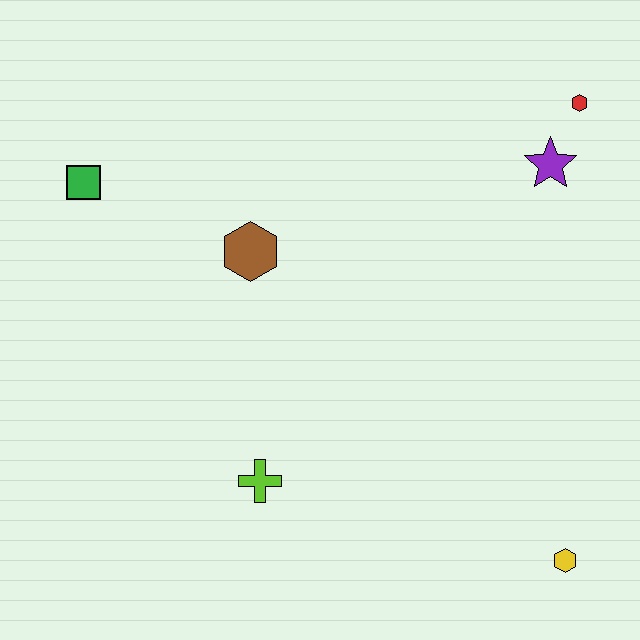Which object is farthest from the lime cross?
The red hexagon is farthest from the lime cross.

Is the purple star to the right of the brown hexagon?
Yes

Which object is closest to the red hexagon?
The purple star is closest to the red hexagon.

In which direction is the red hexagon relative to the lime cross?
The red hexagon is above the lime cross.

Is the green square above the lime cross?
Yes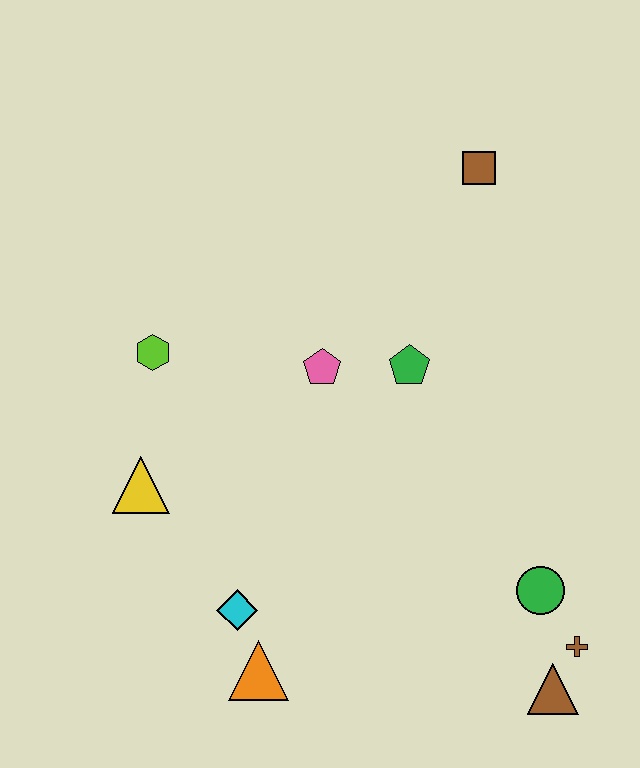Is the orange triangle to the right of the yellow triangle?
Yes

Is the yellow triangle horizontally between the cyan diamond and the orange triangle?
No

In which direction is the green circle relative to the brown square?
The green circle is below the brown square.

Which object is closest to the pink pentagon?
The green pentagon is closest to the pink pentagon.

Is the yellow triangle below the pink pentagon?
Yes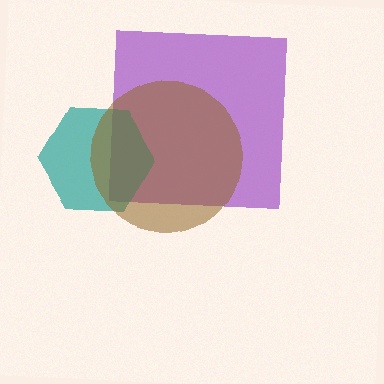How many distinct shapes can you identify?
There are 3 distinct shapes: a purple square, a teal hexagon, a brown circle.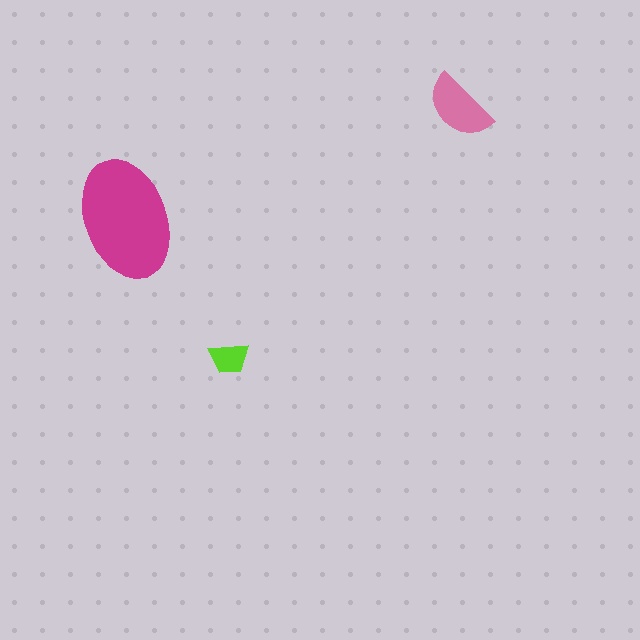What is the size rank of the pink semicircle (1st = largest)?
2nd.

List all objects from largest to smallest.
The magenta ellipse, the pink semicircle, the lime trapezoid.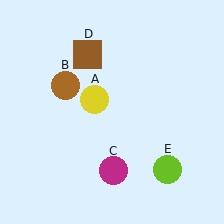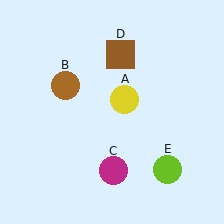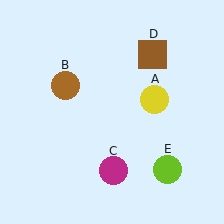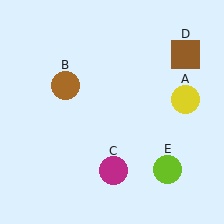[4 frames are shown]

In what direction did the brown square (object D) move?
The brown square (object D) moved right.